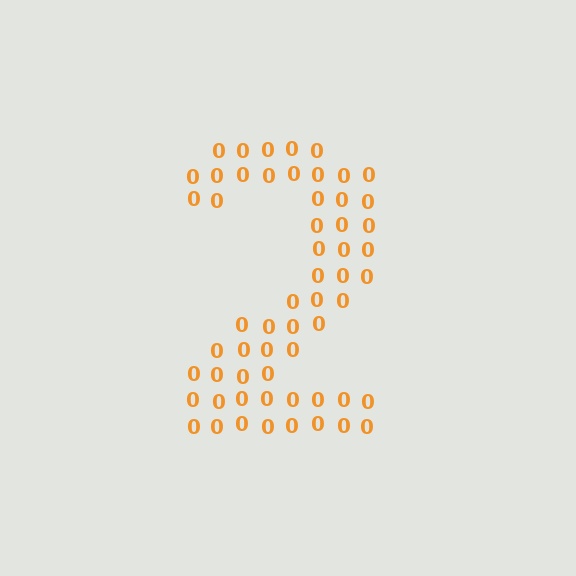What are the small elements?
The small elements are digit 0's.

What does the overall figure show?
The overall figure shows the digit 2.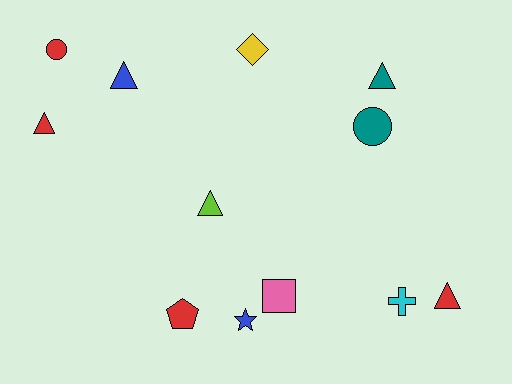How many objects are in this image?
There are 12 objects.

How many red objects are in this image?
There are 4 red objects.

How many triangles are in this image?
There are 5 triangles.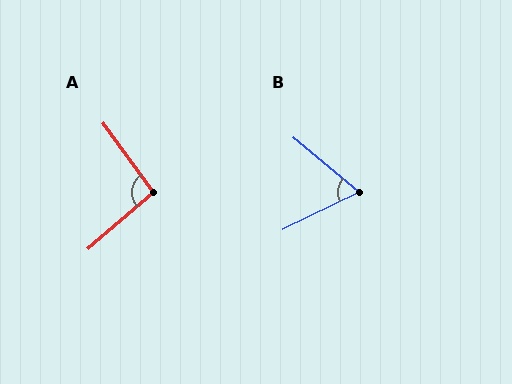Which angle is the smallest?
B, at approximately 66 degrees.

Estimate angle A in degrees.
Approximately 95 degrees.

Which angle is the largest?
A, at approximately 95 degrees.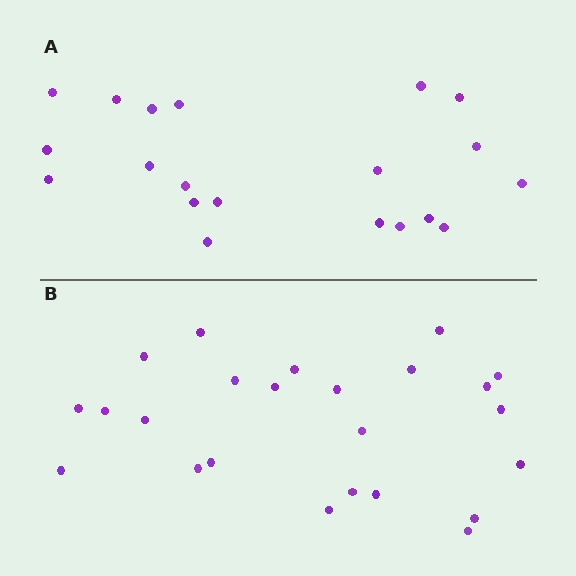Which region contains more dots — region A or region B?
Region B (the bottom region) has more dots.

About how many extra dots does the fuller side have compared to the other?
Region B has about 4 more dots than region A.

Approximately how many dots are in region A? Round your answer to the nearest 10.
About 20 dots.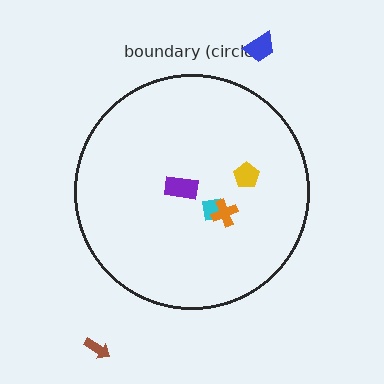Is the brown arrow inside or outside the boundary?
Outside.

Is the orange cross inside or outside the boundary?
Inside.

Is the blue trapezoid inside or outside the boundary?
Outside.